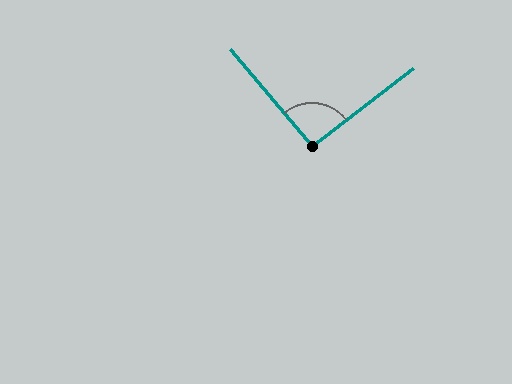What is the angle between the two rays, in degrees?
Approximately 93 degrees.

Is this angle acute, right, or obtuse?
It is approximately a right angle.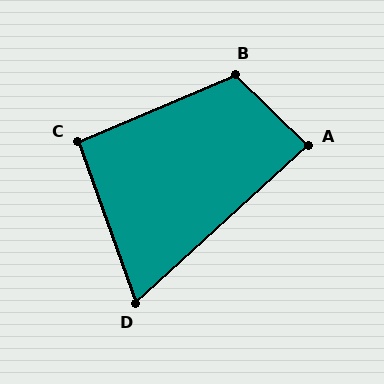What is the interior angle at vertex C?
Approximately 93 degrees (approximately right).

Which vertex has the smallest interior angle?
D, at approximately 67 degrees.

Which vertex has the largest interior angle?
B, at approximately 113 degrees.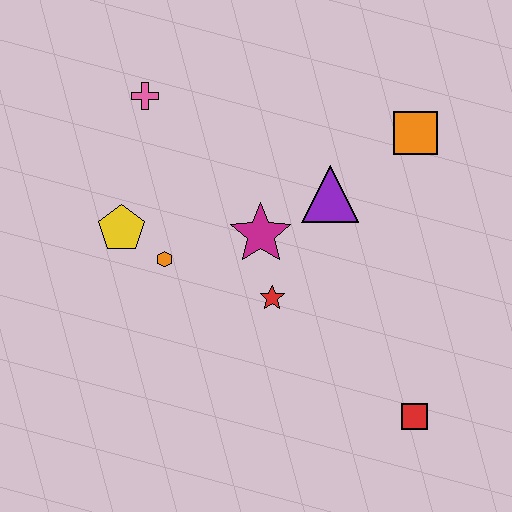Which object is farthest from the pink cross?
The red square is farthest from the pink cross.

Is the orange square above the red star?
Yes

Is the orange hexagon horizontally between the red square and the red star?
No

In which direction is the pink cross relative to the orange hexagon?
The pink cross is above the orange hexagon.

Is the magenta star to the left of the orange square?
Yes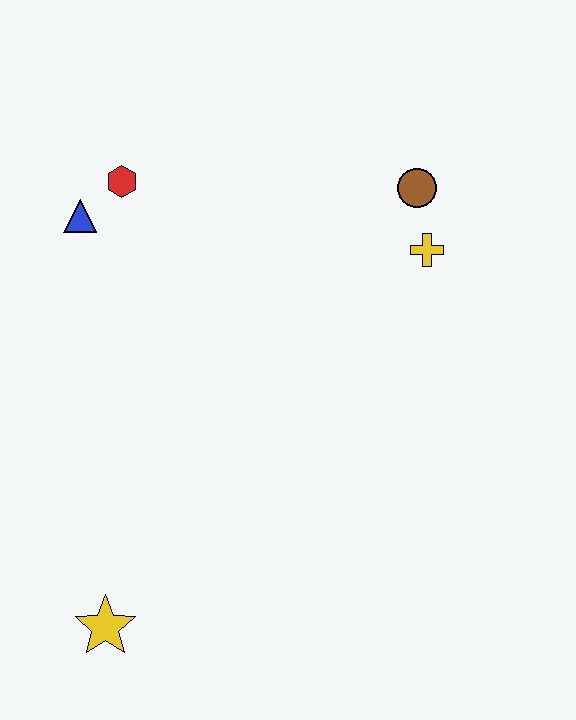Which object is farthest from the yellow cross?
The yellow star is farthest from the yellow cross.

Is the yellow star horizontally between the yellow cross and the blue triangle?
Yes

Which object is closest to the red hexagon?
The blue triangle is closest to the red hexagon.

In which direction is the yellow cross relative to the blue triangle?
The yellow cross is to the right of the blue triangle.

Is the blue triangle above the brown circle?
No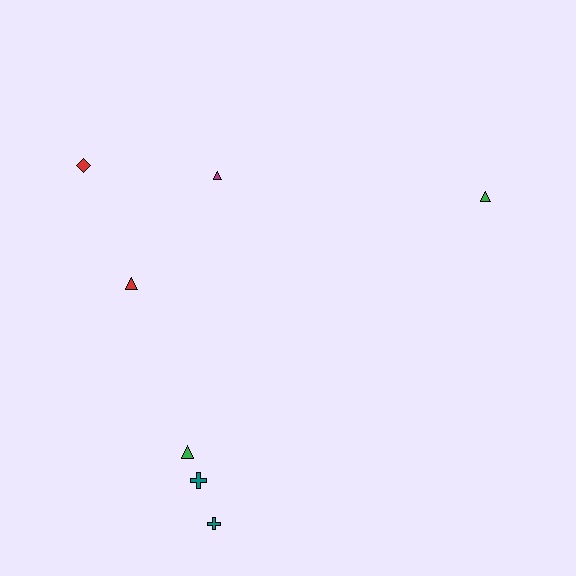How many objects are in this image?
There are 7 objects.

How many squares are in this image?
There are no squares.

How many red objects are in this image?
There are 2 red objects.